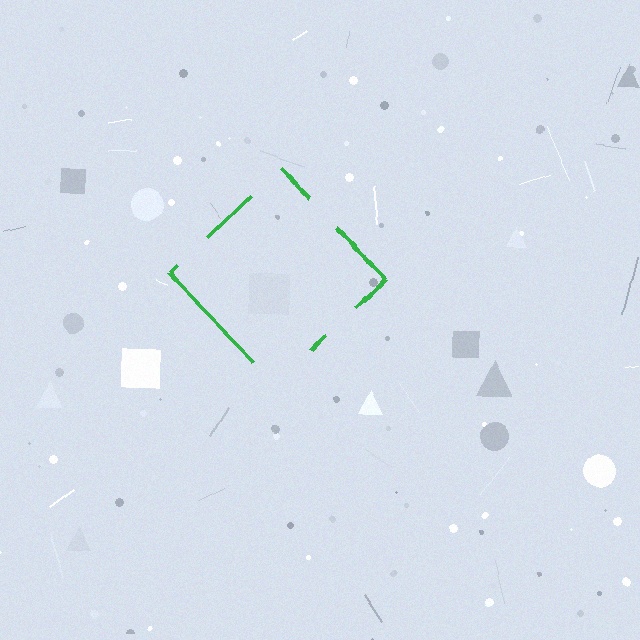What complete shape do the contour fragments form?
The contour fragments form a diamond.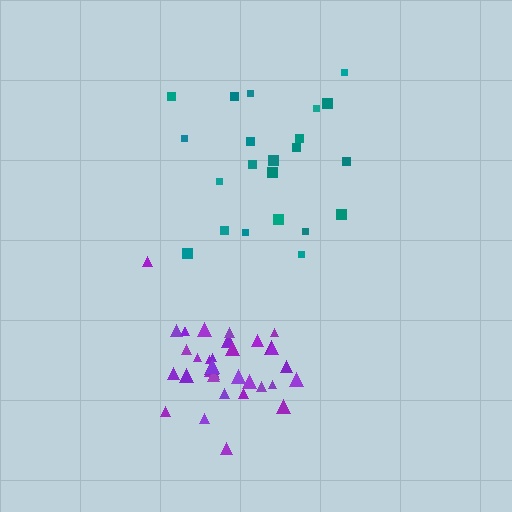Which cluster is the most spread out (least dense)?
Teal.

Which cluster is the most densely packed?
Purple.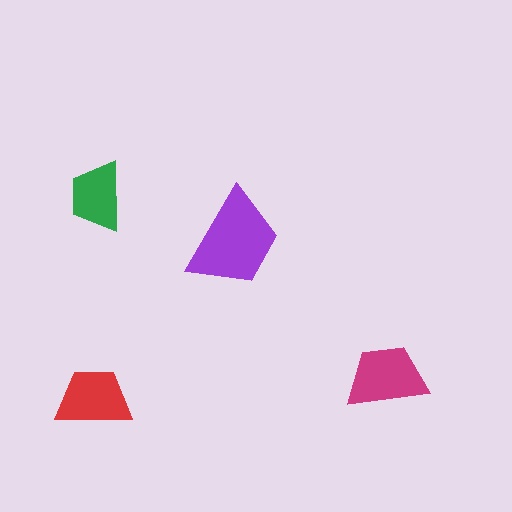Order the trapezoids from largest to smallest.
the purple one, the magenta one, the red one, the green one.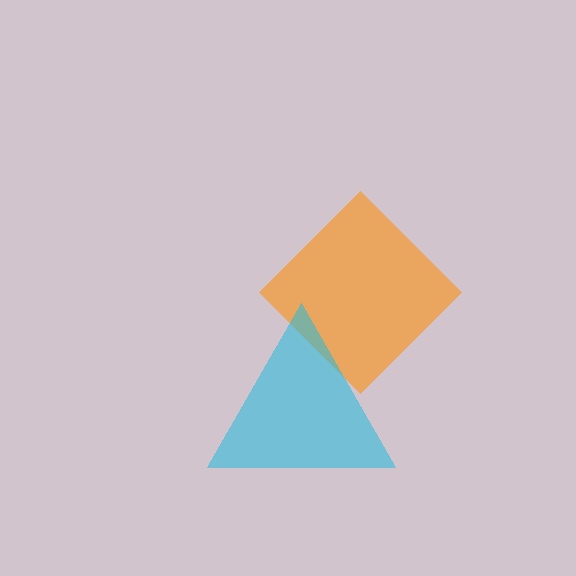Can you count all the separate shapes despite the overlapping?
Yes, there are 2 separate shapes.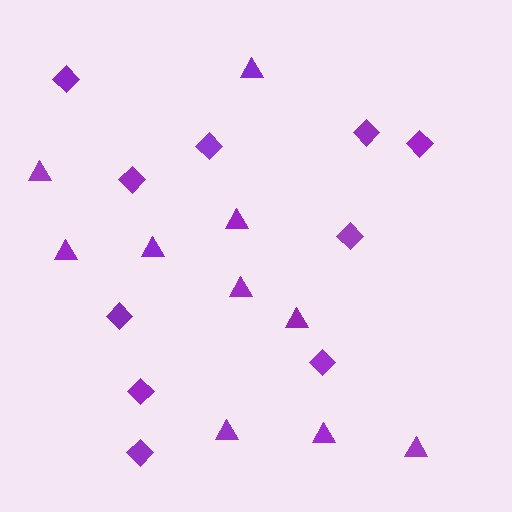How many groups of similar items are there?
There are 2 groups: one group of diamonds (10) and one group of triangles (10).